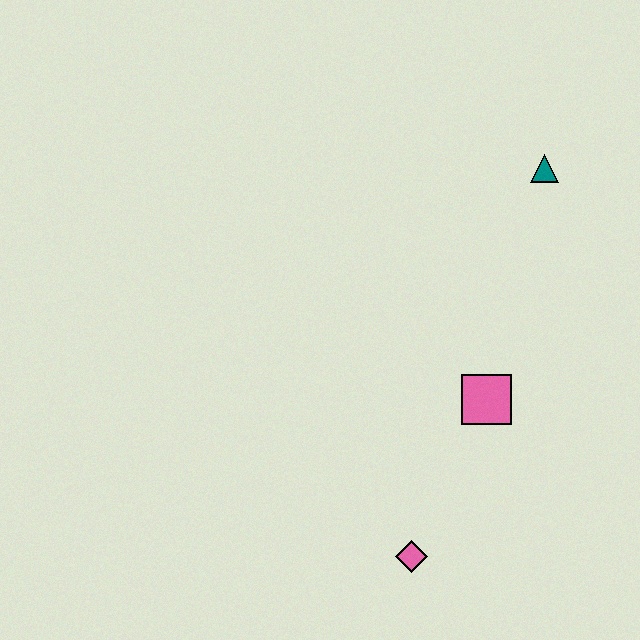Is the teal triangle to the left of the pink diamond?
No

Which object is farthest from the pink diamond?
The teal triangle is farthest from the pink diamond.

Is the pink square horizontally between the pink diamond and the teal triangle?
Yes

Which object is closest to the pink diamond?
The pink square is closest to the pink diamond.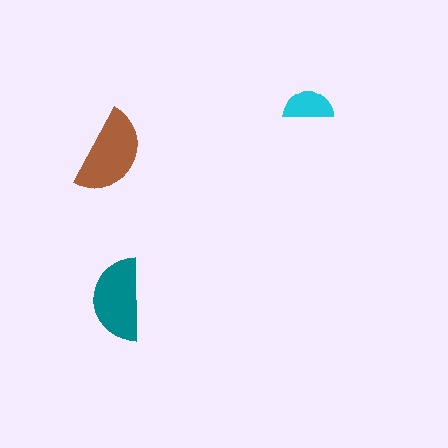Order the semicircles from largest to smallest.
the brown one, the teal one, the cyan one.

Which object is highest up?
The cyan semicircle is topmost.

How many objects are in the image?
There are 3 objects in the image.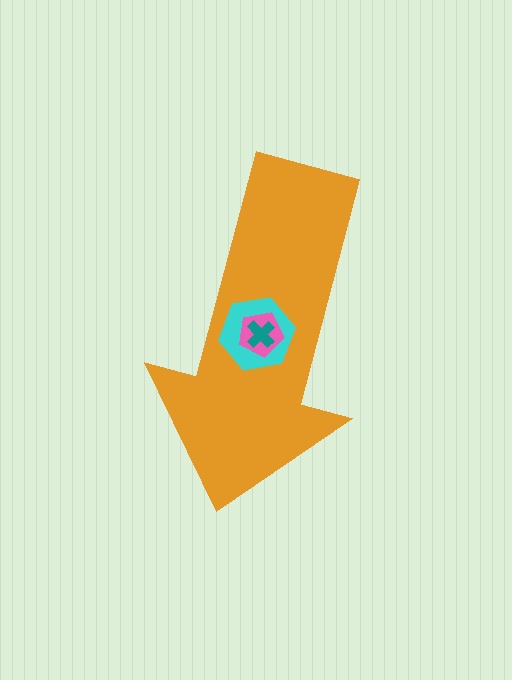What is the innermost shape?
The teal cross.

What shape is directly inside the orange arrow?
The cyan hexagon.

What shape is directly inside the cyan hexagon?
The pink pentagon.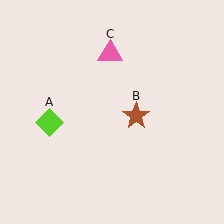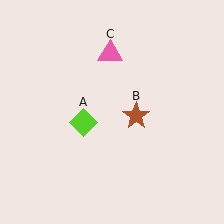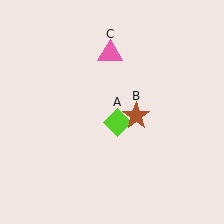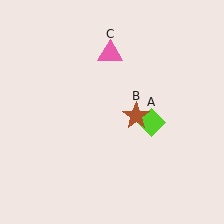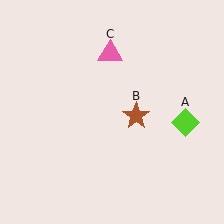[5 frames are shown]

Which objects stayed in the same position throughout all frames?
Brown star (object B) and pink triangle (object C) remained stationary.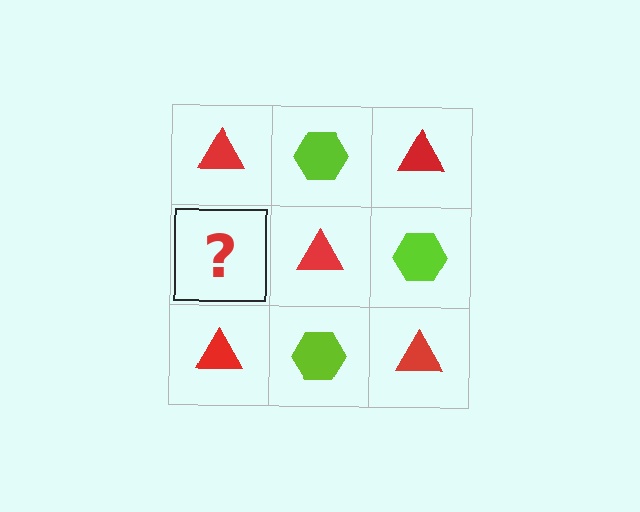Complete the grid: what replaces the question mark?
The question mark should be replaced with a lime hexagon.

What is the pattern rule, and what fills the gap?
The rule is that it alternates red triangle and lime hexagon in a checkerboard pattern. The gap should be filled with a lime hexagon.